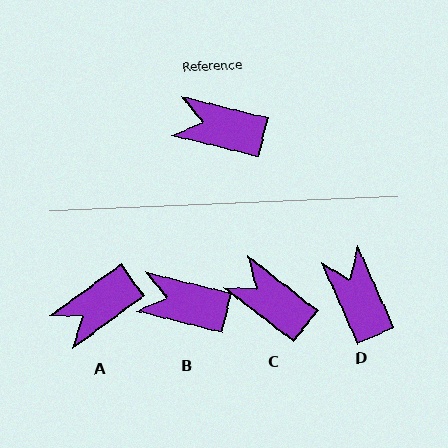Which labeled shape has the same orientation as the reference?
B.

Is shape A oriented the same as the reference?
No, it is off by about 50 degrees.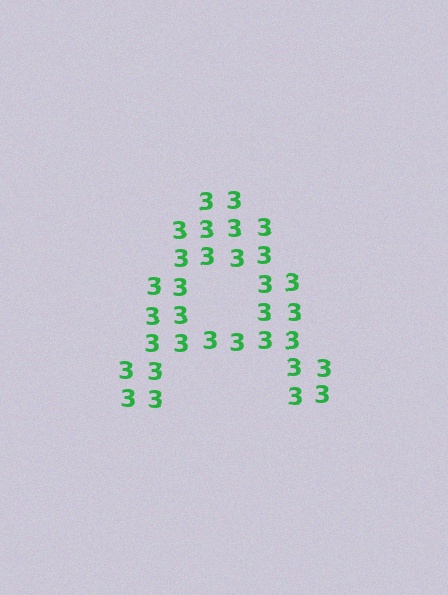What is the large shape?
The large shape is the letter A.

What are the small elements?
The small elements are digit 3's.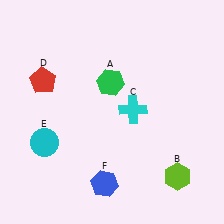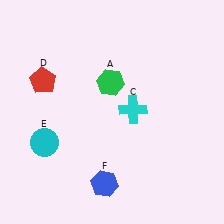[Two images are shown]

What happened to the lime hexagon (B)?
The lime hexagon (B) was removed in Image 2. It was in the bottom-right area of Image 1.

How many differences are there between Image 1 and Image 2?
There is 1 difference between the two images.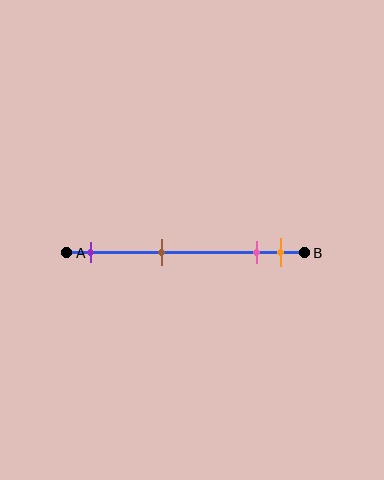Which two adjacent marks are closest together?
The pink and orange marks are the closest adjacent pair.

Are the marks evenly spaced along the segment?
No, the marks are not evenly spaced.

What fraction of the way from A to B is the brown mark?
The brown mark is approximately 40% (0.4) of the way from A to B.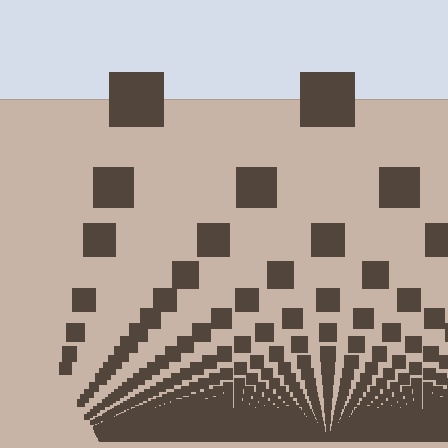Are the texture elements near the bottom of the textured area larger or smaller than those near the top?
Smaller. The gradient is inverted — elements near the bottom are smaller and denser.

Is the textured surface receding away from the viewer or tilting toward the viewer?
The surface appears to tilt toward the viewer. Texture elements get larger and sparser toward the top.